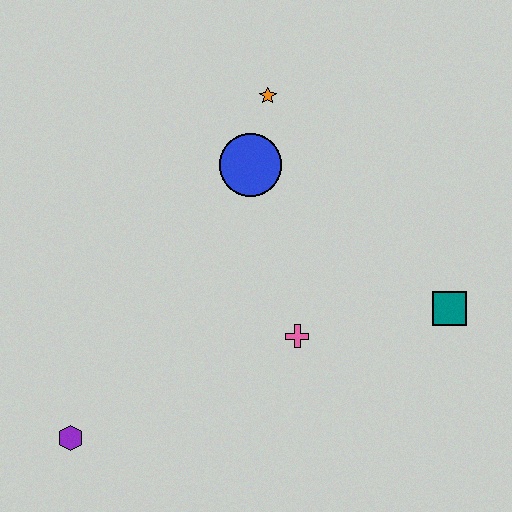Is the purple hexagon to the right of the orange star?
No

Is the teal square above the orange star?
No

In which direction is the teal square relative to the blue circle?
The teal square is to the right of the blue circle.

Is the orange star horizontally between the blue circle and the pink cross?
Yes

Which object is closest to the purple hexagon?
The pink cross is closest to the purple hexagon.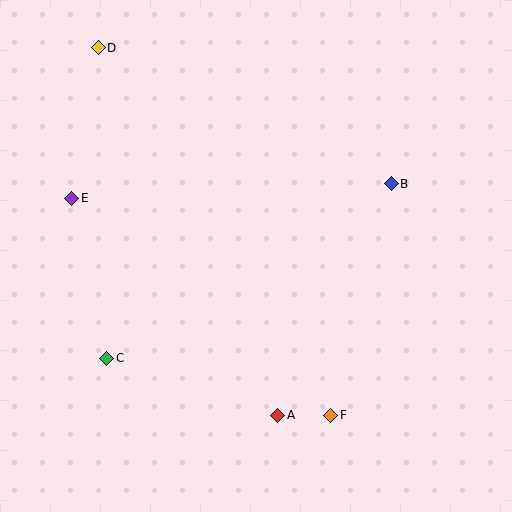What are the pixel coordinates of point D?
Point D is at (98, 48).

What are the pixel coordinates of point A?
Point A is at (278, 415).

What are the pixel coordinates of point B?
Point B is at (391, 184).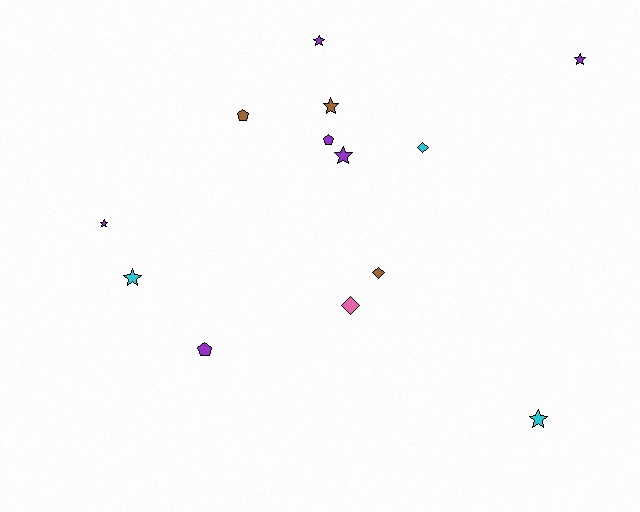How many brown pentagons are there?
There is 1 brown pentagon.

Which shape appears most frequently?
Star, with 7 objects.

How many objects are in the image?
There are 13 objects.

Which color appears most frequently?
Purple, with 6 objects.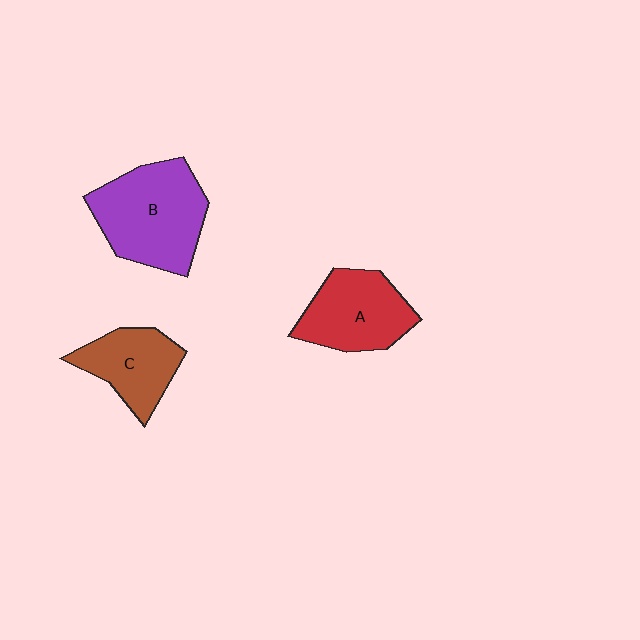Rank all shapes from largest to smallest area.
From largest to smallest: B (purple), A (red), C (brown).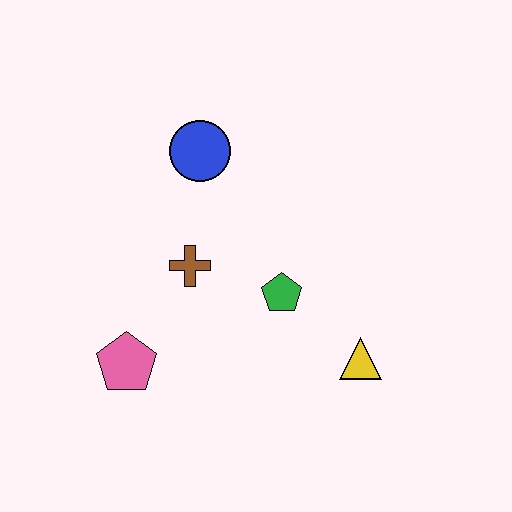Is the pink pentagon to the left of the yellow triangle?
Yes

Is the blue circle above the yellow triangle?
Yes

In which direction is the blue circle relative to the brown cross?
The blue circle is above the brown cross.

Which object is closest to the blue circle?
The brown cross is closest to the blue circle.